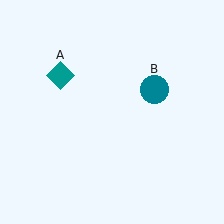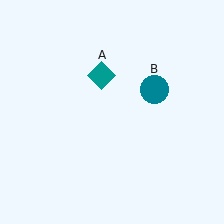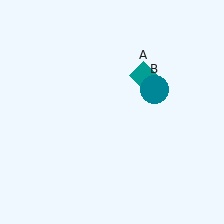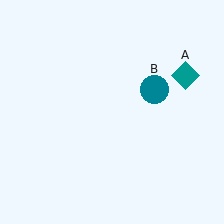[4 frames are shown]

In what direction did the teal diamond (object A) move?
The teal diamond (object A) moved right.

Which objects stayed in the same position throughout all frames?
Teal circle (object B) remained stationary.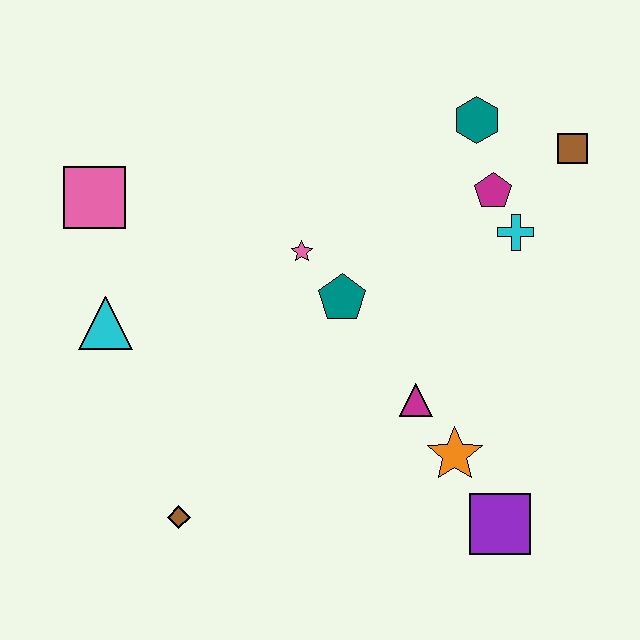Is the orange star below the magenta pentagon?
Yes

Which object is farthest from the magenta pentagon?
The brown diamond is farthest from the magenta pentagon.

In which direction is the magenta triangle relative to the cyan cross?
The magenta triangle is below the cyan cross.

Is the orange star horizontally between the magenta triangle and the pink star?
No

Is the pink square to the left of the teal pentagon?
Yes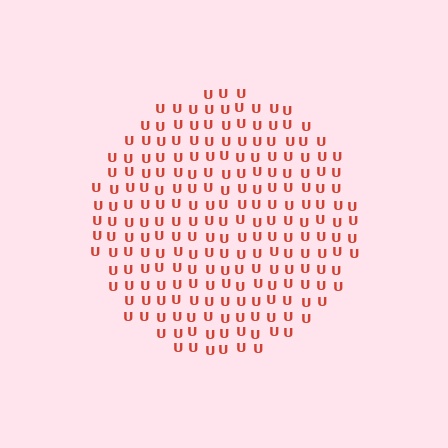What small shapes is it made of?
It is made of small letter U's.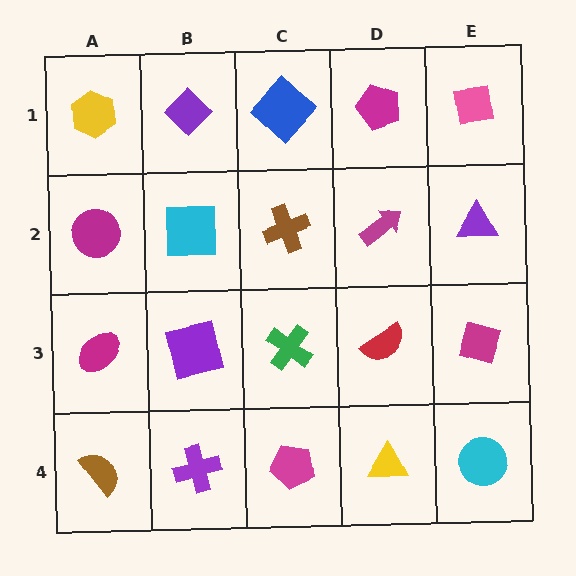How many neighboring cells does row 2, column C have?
4.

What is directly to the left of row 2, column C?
A cyan square.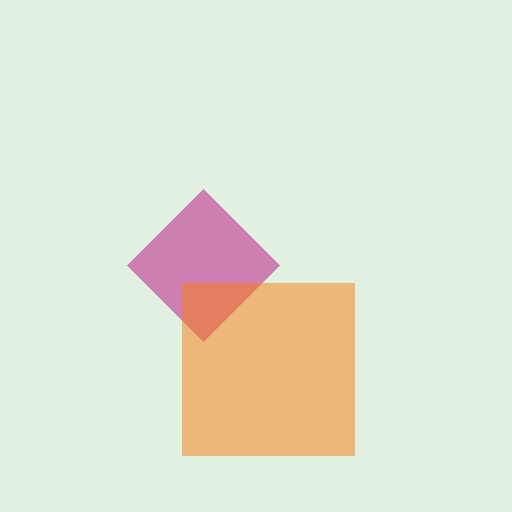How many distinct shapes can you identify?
There are 2 distinct shapes: a magenta diamond, an orange square.